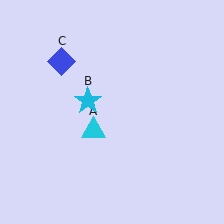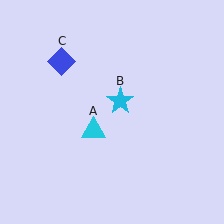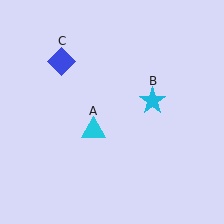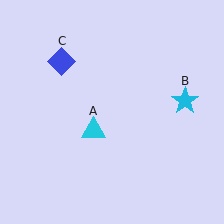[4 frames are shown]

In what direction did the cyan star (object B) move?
The cyan star (object B) moved right.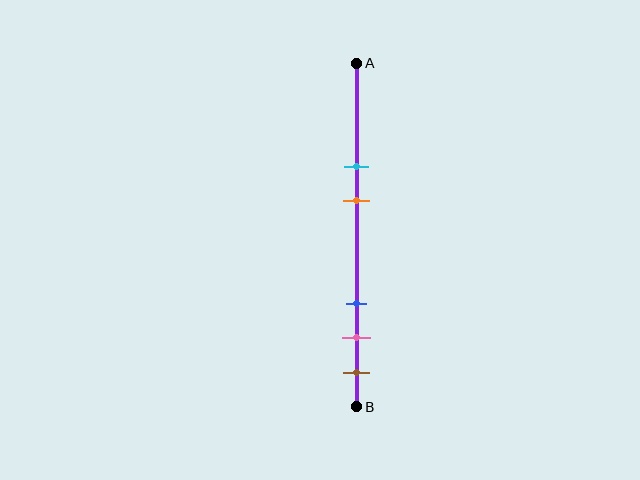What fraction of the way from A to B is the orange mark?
The orange mark is approximately 40% (0.4) of the way from A to B.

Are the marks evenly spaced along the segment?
No, the marks are not evenly spaced.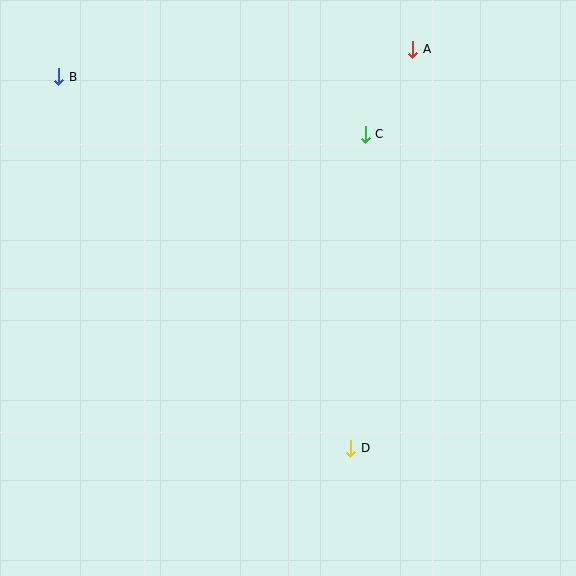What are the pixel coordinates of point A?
Point A is at (413, 49).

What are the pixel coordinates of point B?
Point B is at (59, 77).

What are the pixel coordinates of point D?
Point D is at (351, 448).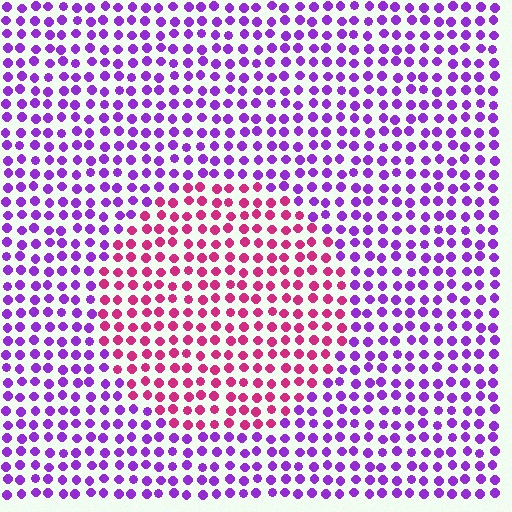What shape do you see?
I see a circle.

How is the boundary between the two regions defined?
The boundary is defined purely by a slight shift in hue (about 51 degrees). Spacing, size, and orientation are identical on both sides.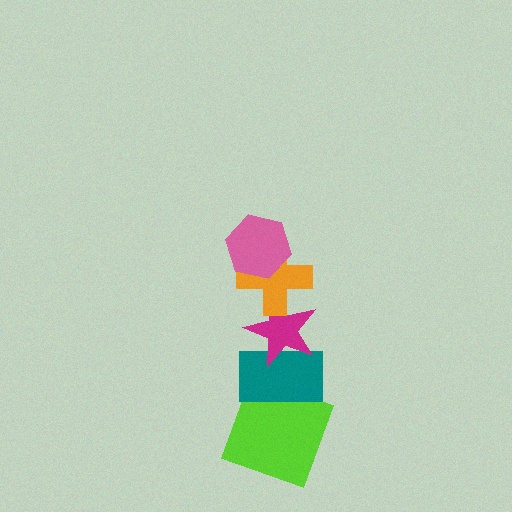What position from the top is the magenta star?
The magenta star is 3rd from the top.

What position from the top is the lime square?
The lime square is 5th from the top.